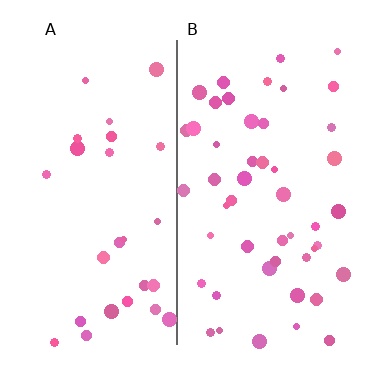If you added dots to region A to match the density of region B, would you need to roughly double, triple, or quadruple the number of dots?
Approximately double.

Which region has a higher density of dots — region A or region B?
B (the right).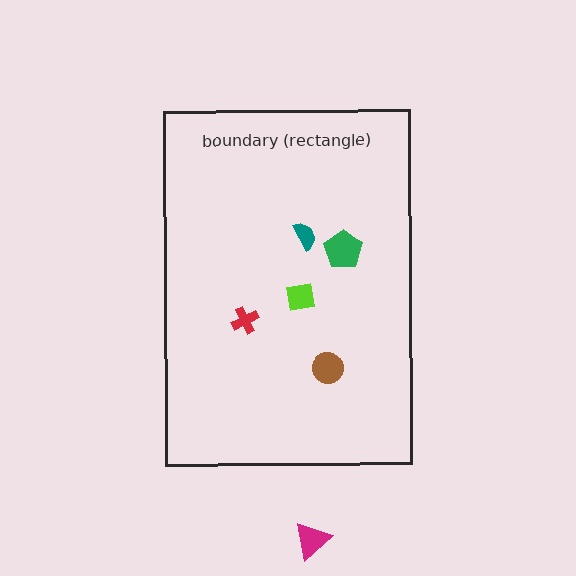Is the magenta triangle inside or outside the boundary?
Outside.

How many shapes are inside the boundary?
5 inside, 1 outside.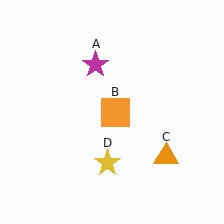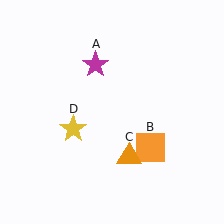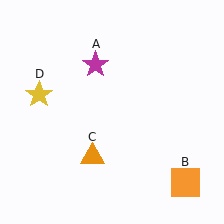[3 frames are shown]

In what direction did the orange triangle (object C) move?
The orange triangle (object C) moved left.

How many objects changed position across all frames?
3 objects changed position: orange square (object B), orange triangle (object C), yellow star (object D).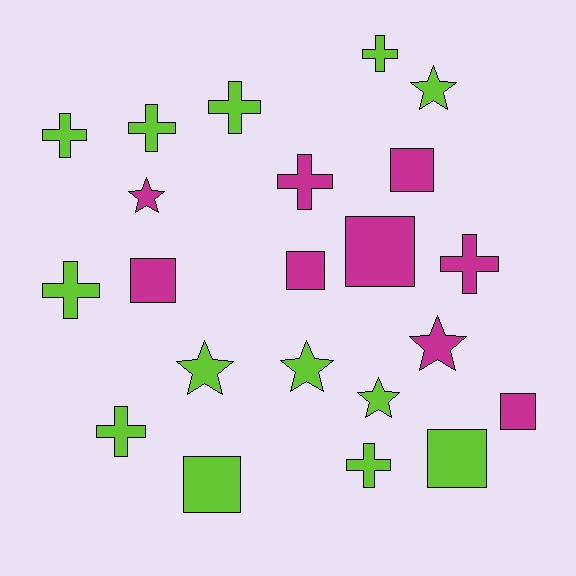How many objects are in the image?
There are 22 objects.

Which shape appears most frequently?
Cross, with 9 objects.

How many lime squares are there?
There are 2 lime squares.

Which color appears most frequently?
Lime, with 13 objects.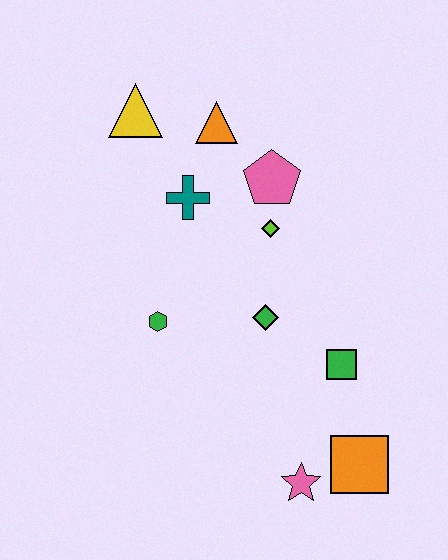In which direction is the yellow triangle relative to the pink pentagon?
The yellow triangle is to the left of the pink pentagon.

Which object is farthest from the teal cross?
The orange square is farthest from the teal cross.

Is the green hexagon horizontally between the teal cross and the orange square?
No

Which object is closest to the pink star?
The orange square is closest to the pink star.